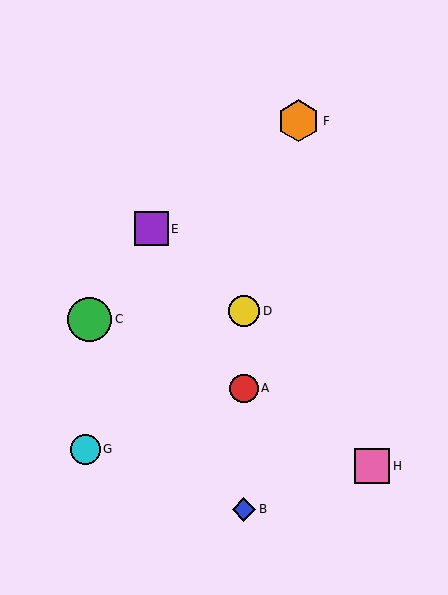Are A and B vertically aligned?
Yes, both are at x≈244.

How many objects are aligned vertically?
3 objects (A, B, D) are aligned vertically.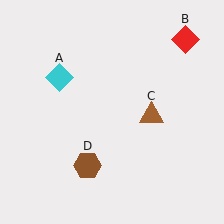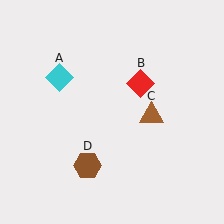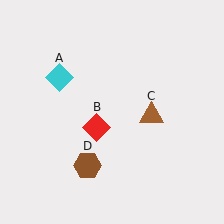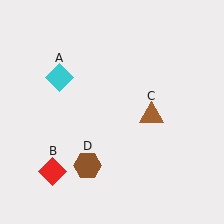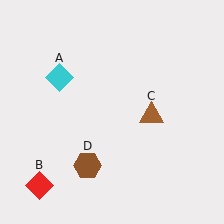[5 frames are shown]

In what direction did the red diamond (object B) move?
The red diamond (object B) moved down and to the left.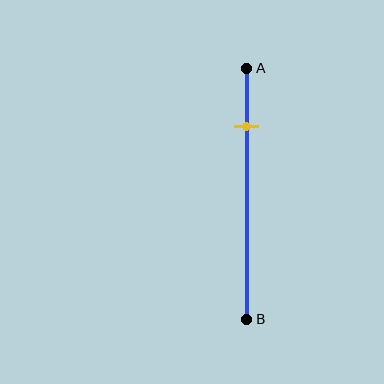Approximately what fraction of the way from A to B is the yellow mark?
The yellow mark is approximately 25% of the way from A to B.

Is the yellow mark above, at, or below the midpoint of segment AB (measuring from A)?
The yellow mark is above the midpoint of segment AB.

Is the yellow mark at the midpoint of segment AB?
No, the mark is at about 25% from A, not at the 50% midpoint.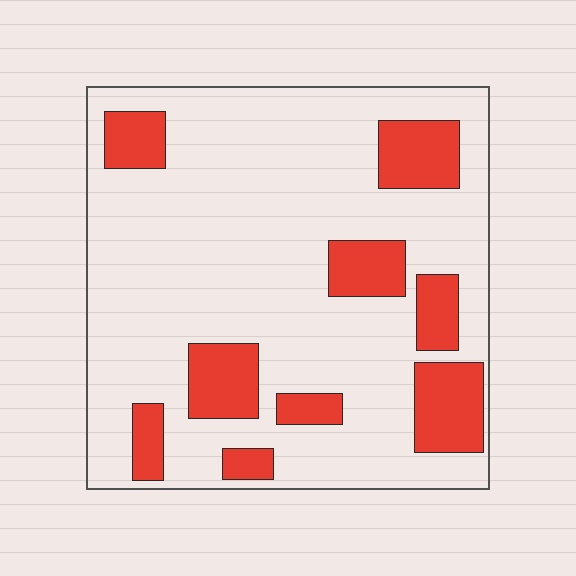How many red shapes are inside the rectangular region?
9.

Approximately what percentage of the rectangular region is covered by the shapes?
Approximately 20%.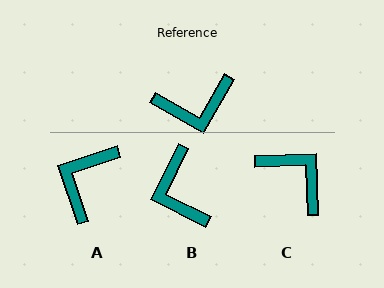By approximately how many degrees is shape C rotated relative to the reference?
Approximately 122 degrees counter-clockwise.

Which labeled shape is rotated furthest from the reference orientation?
A, about 132 degrees away.